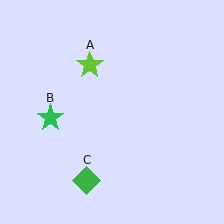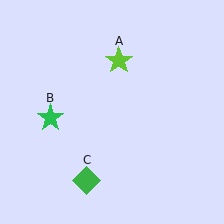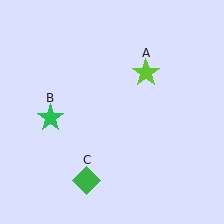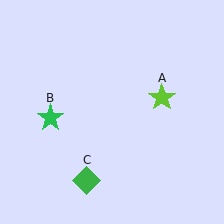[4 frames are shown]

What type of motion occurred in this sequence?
The lime star (object A) rotated clockwise around the center of the scene.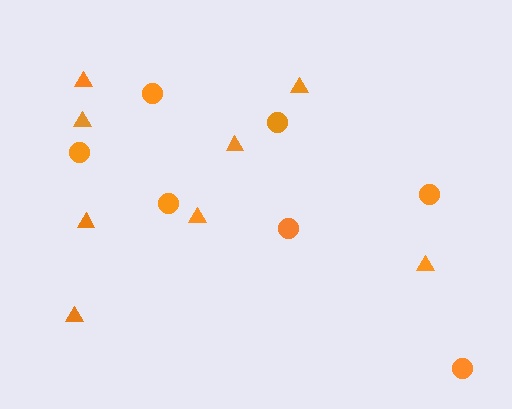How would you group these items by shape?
There are 2 groups: one group of triangles (8) and one group of circles (7).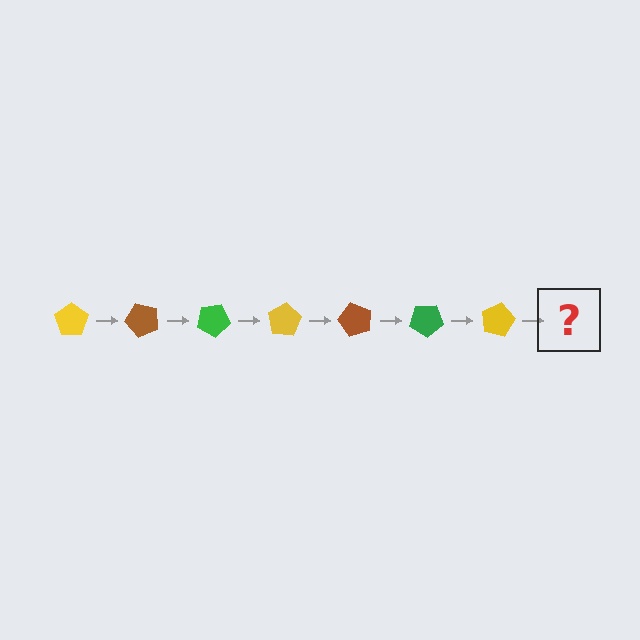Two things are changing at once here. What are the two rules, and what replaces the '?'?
The two rules are that it rotates 50 degrees each step and the color cycles through yellow, brown, and green. The '?' should be a brown pentagon, rotated 350 degrees from the start.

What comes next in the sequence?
The next element should be a brown pentagon, rotated 350 degrees from the start.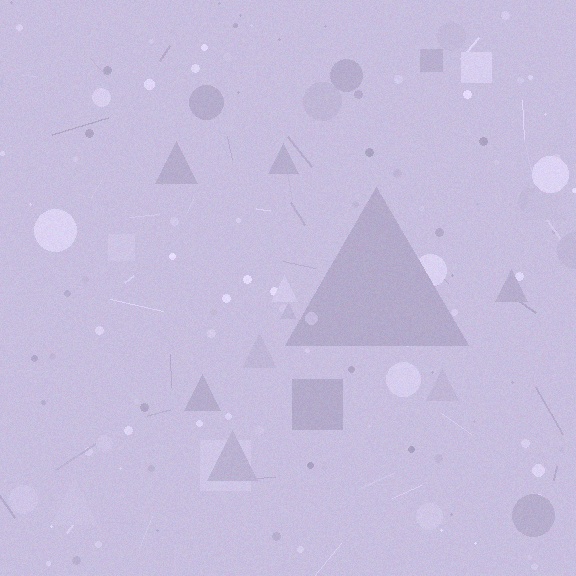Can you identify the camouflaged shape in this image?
The camouflaged shape is a triangle.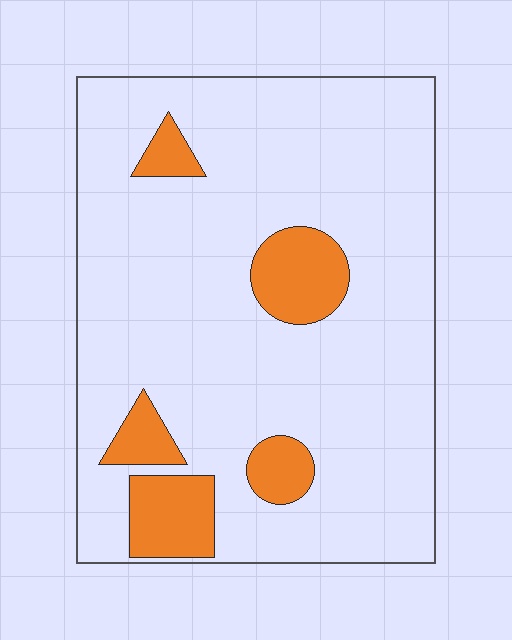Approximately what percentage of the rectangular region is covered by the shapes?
Approximately 15%.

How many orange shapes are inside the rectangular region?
5.